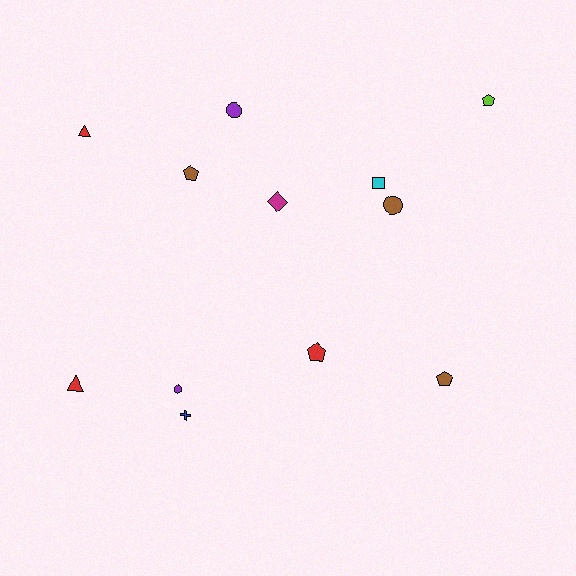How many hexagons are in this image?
There is 1 hexagon.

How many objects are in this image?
There are 12 objects.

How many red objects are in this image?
There are 3 red objects.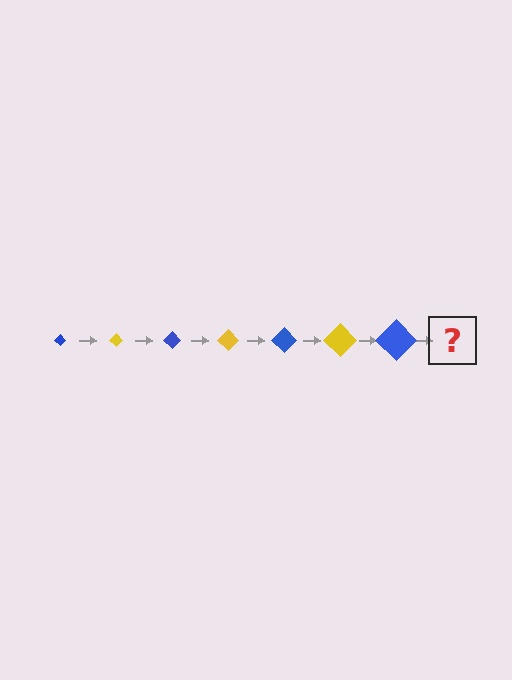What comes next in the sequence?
The next element should be a yellow diamond, larger than the previous one.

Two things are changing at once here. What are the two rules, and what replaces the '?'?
The two rules are that the diamond grows larger each step and the color cycles through blue and yellow. The '?' should be a yellow diamond, larger than the previous one.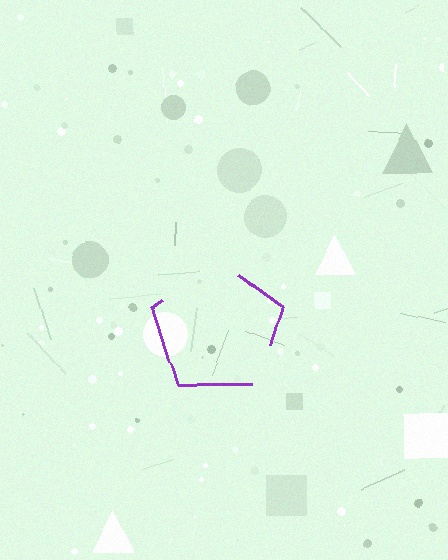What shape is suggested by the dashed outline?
The dashed outline suggests a pentagon.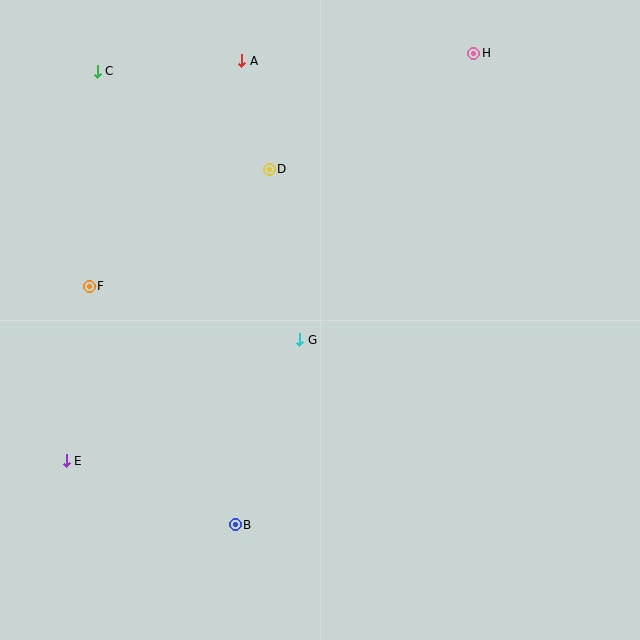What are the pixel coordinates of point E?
Point E is at (66, 461).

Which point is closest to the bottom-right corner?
Point B is closest to the bottom-right corner.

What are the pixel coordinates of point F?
Point F is at (89, 286).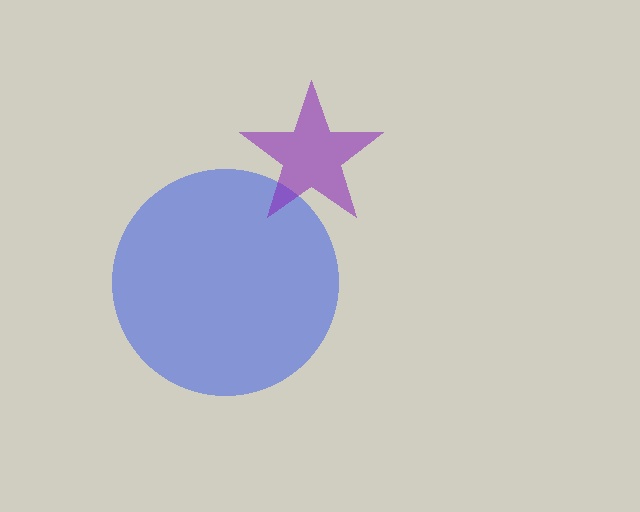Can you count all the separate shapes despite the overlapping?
Yes, there are 2 separate shapes.